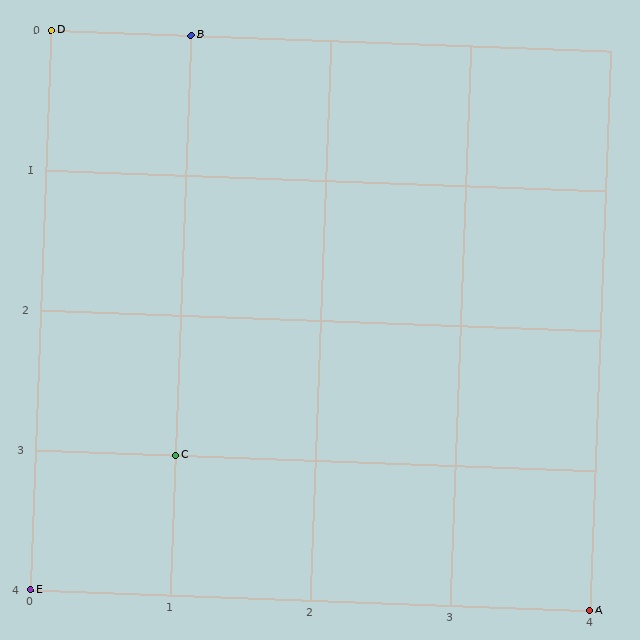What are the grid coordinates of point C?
Point C is at grid coordinates (1, 3).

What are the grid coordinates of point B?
Point B is at grid coordinates (1, 0).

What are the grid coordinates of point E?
Point E is at grid coordinates (0, 4).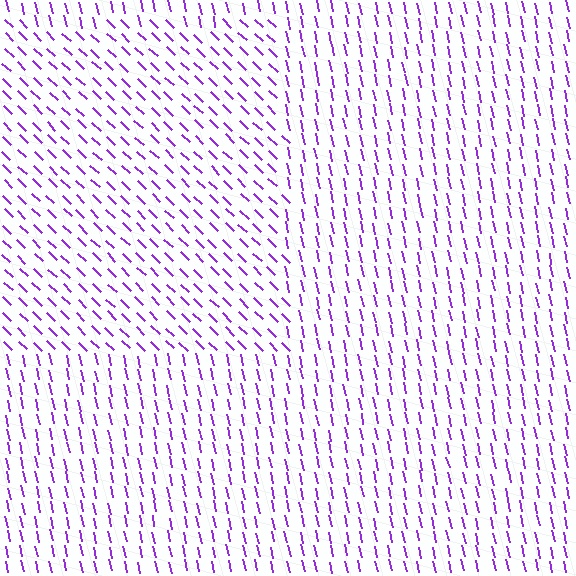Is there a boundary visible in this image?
Yes, there is a texture boundary formed by a change in line orientation.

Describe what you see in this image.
The image is filled with small purple line segments. A rectangle region in the image has lines oriented differently from the surrounding lines, creating a visible texture boundary.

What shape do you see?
I see a rectangle.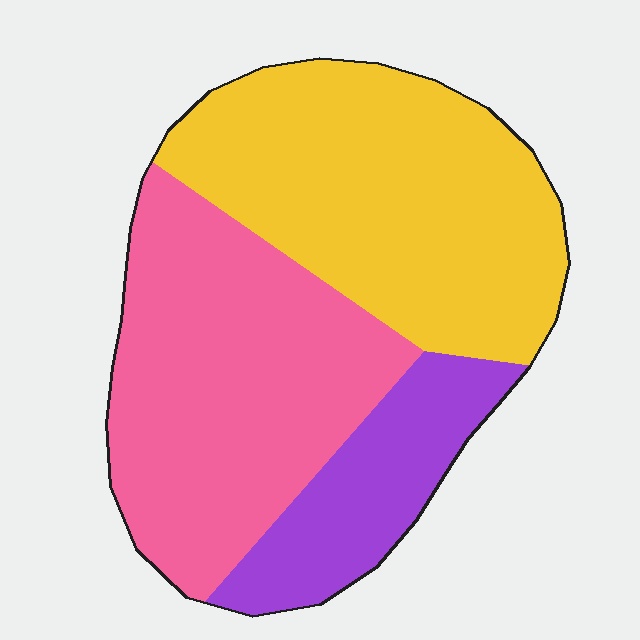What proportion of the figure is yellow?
Yellow takes up about two fifths (2/5) of the figure.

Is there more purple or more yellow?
Yellow.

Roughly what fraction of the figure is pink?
Pink takes up about two fifths (2/5) of the figure.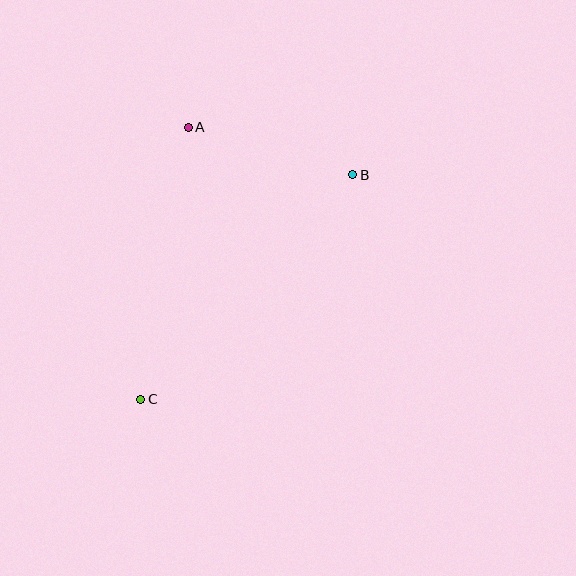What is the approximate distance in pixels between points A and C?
The distance between A and C is approximately 276 pixels.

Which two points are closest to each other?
Points A and B are closest to each other.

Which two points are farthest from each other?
Points B and C are farthest from each other.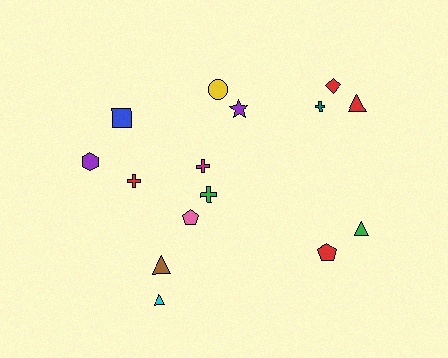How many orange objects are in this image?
There are no orange objects.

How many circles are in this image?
There is 1 circle.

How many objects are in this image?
There are 15 objects.